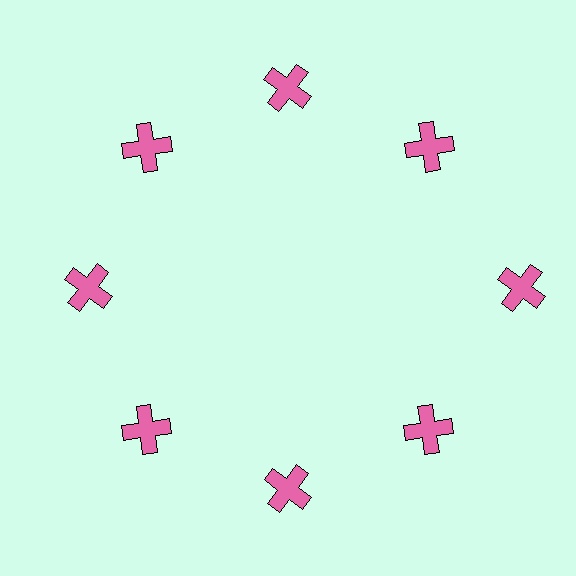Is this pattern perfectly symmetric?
No. The 8 pink crosses are arranged in a ring, but one element near the 3 o'clock position is pushed outward from the center, breaking the 8-fold rotational symmetry.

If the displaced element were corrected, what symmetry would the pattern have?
It would have 8-fold rotational symmetry — the pattern would map onto itself every 45 degrees.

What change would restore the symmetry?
The symmetry would be restored by moving it inward, back onto the ring so that all 8 crosses sit at equal angles and equal distance from the center.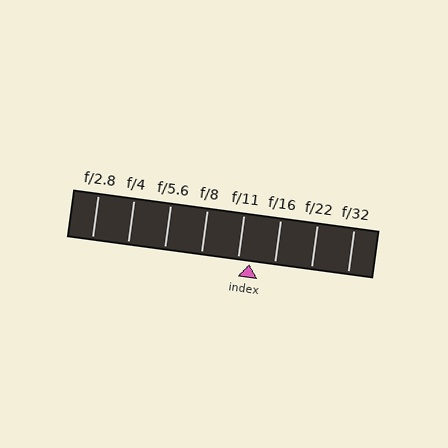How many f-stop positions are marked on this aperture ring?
There are 8 f-stop positions marked.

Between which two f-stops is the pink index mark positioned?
The index mark is between f/11 and f/16.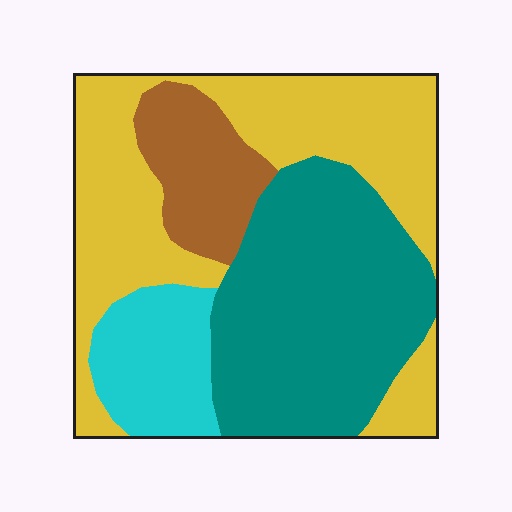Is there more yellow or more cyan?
Yellow.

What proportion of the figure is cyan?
Cyan takes up about one eighth (1/8) of the figure.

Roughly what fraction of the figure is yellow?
Yellow takes up between a quarter and a half of the figure.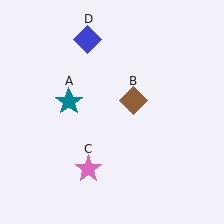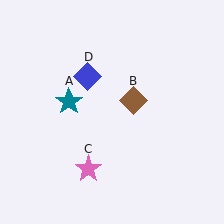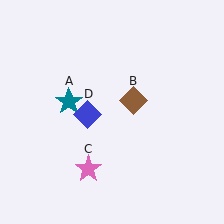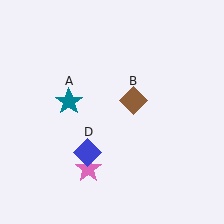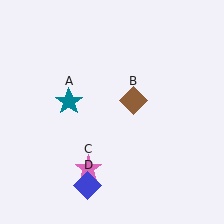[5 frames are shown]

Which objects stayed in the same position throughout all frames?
Teal star (object A) and brown diamond (object B) and pink star (object C) remained stationary.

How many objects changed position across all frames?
1 object changed position: blue diamond (object D).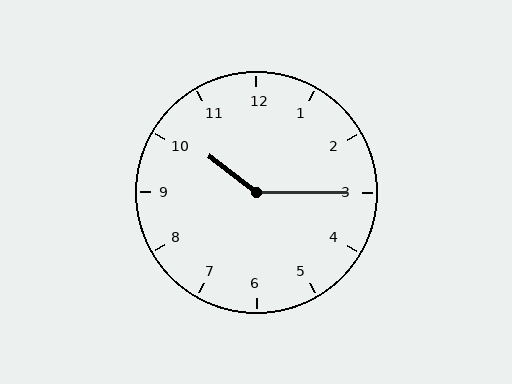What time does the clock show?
10:15.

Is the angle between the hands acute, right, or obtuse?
It is obtuse.